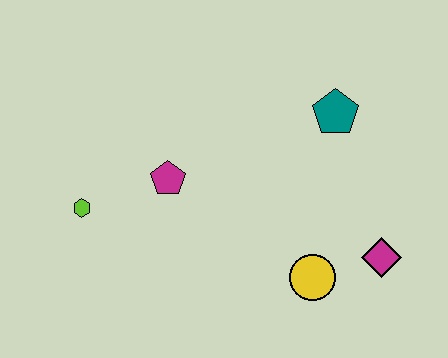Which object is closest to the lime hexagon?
The magenta pentagon is closest to the lime hexagon.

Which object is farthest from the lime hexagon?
The magenta diamond is farthest from the lime hexagon.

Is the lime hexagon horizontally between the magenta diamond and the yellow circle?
No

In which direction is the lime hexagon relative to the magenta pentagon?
The lime hexagon is to the left of the magenta pentagon.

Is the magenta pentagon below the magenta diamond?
No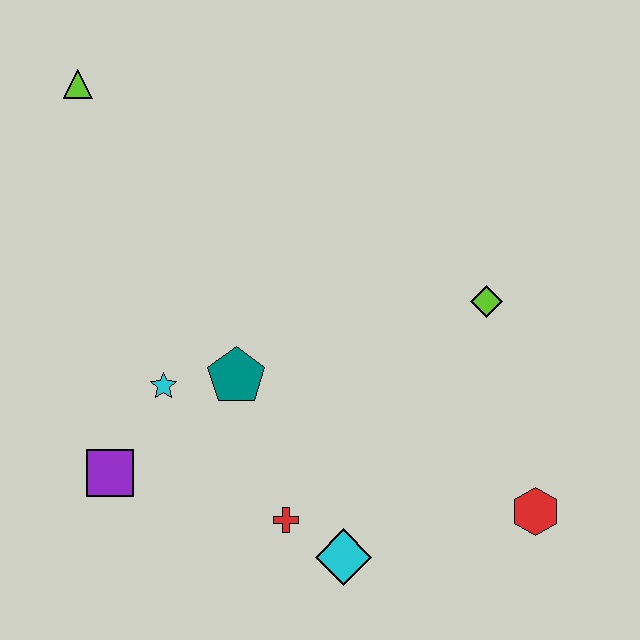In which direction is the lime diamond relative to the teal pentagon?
The lime diamond is to the right of the teal pentagon.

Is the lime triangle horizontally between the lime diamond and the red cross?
No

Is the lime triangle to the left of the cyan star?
Yes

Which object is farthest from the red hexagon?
The lime triangle is farthest from the red hexagon.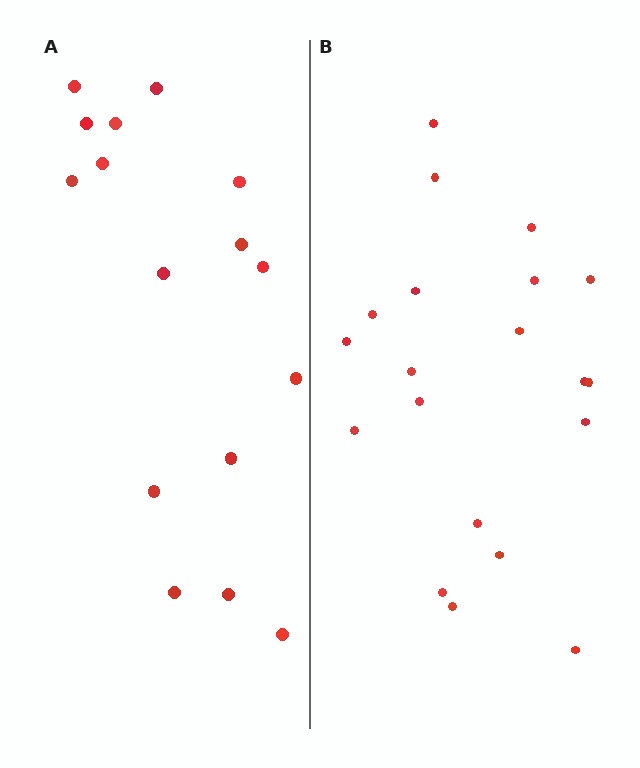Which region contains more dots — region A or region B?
Region B (the right region) has more dots.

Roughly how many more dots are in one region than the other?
Region B has about 4 more dots than region A.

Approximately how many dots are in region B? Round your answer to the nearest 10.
About 20 dots.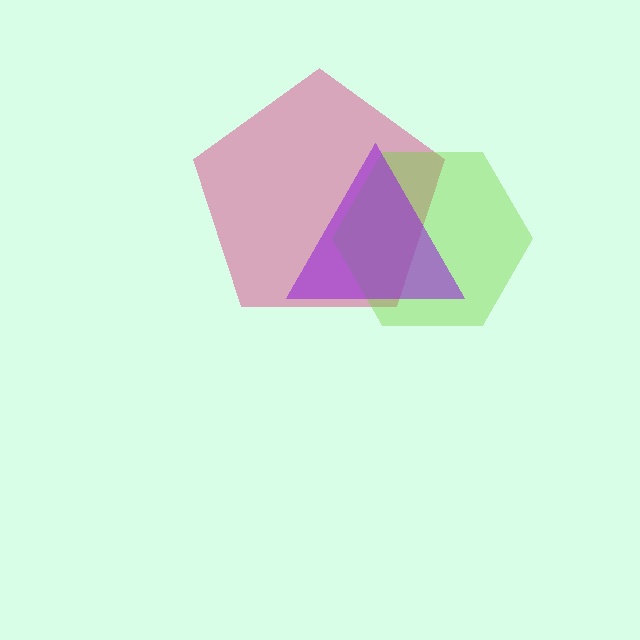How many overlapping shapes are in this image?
There are 3 overlapping shapes in the image.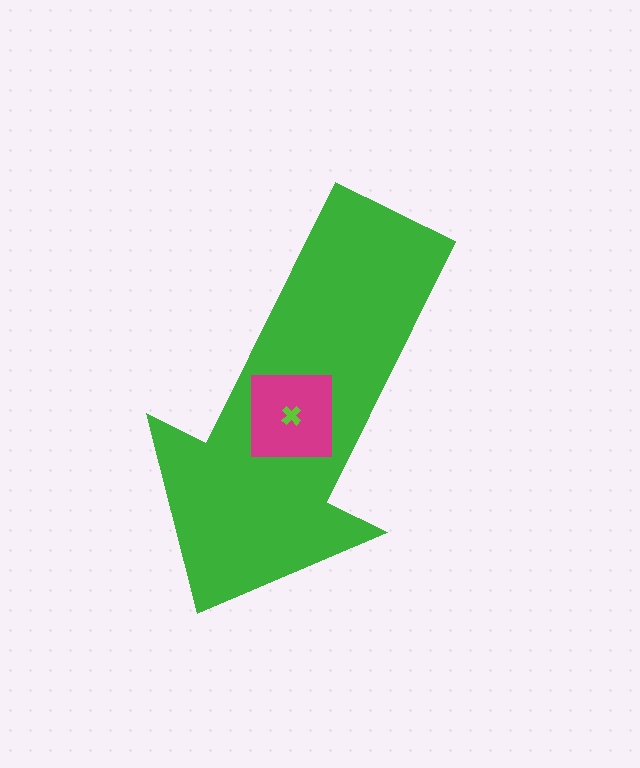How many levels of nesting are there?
3.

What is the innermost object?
The lime cross.